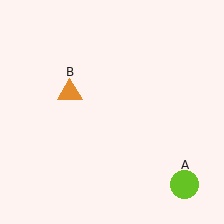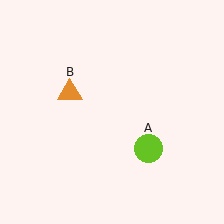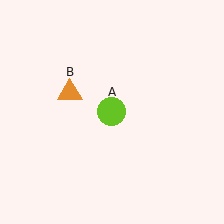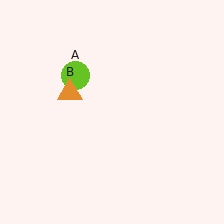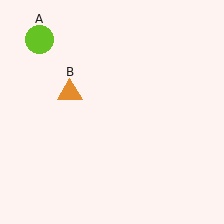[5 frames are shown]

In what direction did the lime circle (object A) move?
The lime circle (object A) moved up and to the left.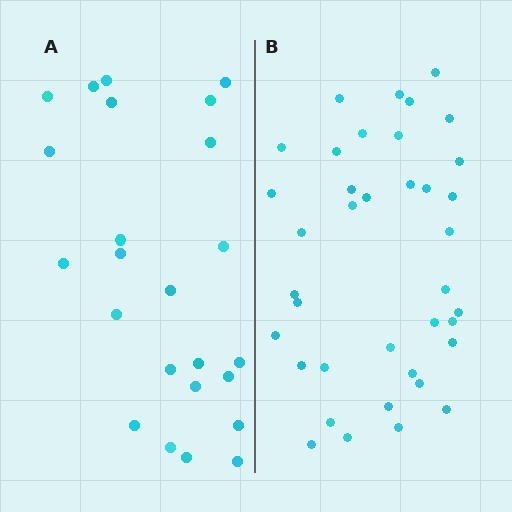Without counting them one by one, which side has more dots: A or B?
Region B (the right region) has more dots.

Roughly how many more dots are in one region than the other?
Region B has approximately 15 more dots than region A.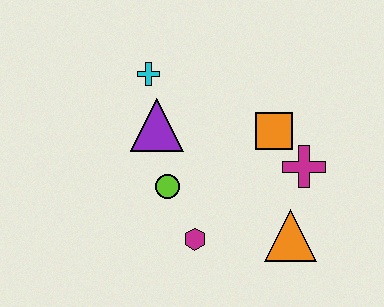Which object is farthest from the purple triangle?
The orange triangle is farthest from the purple triangle.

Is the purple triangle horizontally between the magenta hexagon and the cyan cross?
Yes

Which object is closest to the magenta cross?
The orange square is closest to the magenta cross.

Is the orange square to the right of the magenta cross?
No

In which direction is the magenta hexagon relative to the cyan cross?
The magenta hexagon is below the cyan cross.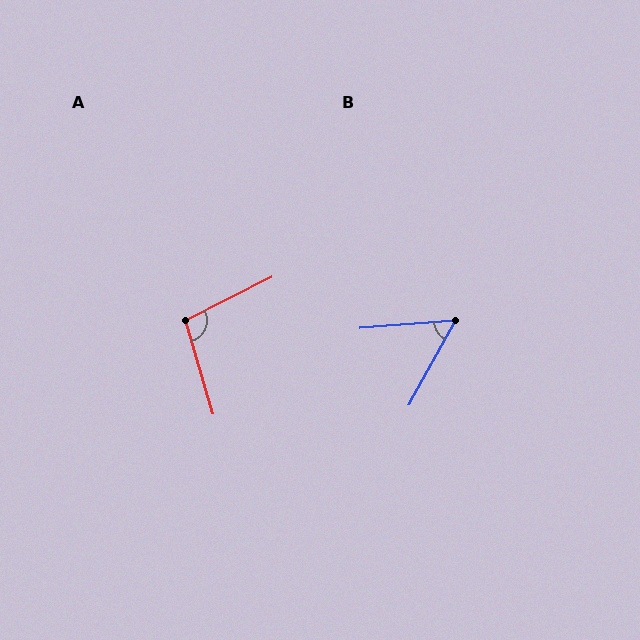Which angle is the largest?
A, at approximately 100 degrees.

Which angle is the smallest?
B, at approximately 57 degrees.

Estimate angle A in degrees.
Approximately 100 degrees.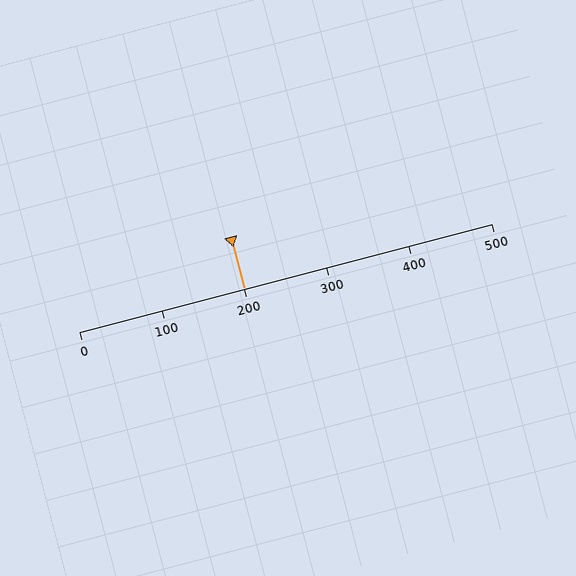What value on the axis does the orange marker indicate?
The marker indicates approximately 200.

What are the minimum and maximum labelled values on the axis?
The axis runs from 0 to 500.